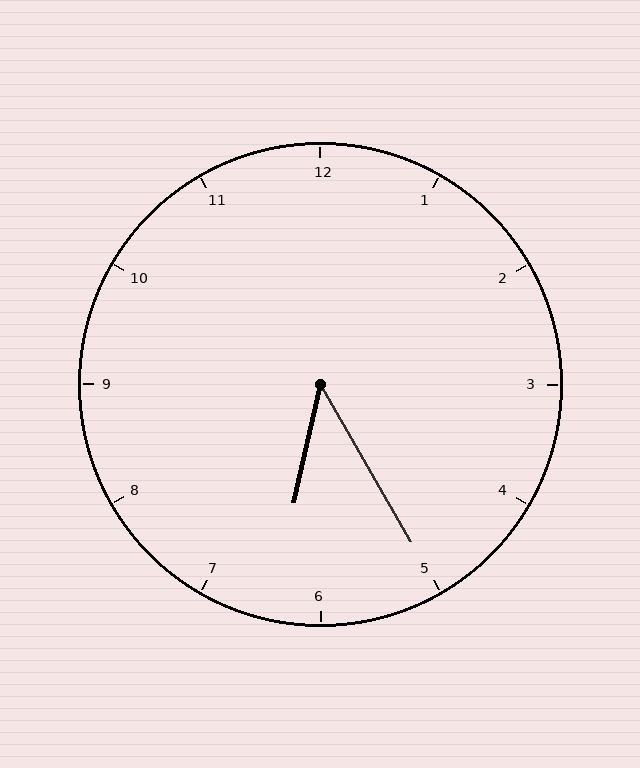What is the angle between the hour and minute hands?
Approximately 42 degrees.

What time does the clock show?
6:25.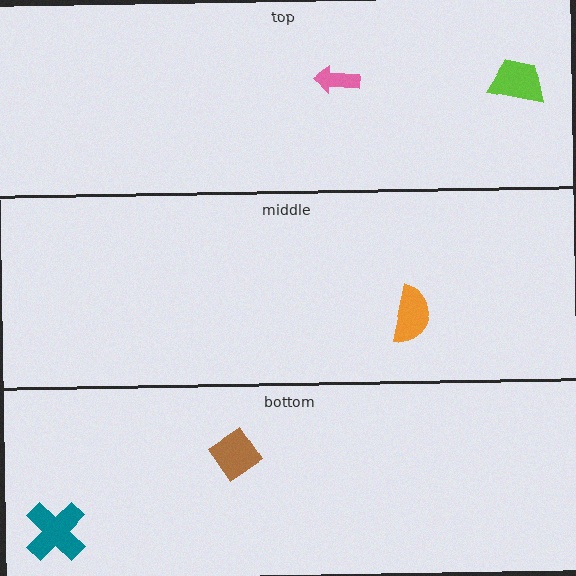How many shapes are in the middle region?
1.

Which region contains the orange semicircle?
The middle region.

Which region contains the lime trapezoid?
The top region.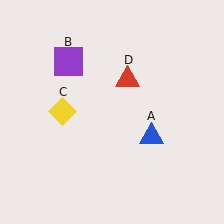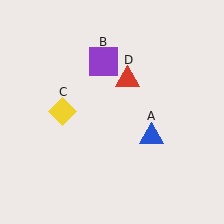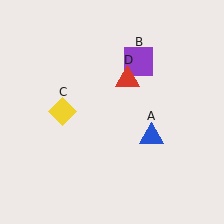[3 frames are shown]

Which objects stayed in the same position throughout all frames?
Blue triangle (object A) and yellow diamond (object C) and red triangle (object D) remained stationary.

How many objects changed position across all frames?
1 object changed position: purple square (object B).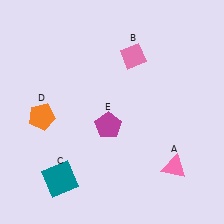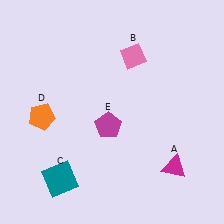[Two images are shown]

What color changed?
The triangle (A) changed from pink in Image 1 to magenta in Image 2.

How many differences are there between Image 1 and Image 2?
There is 1 difference between the two images.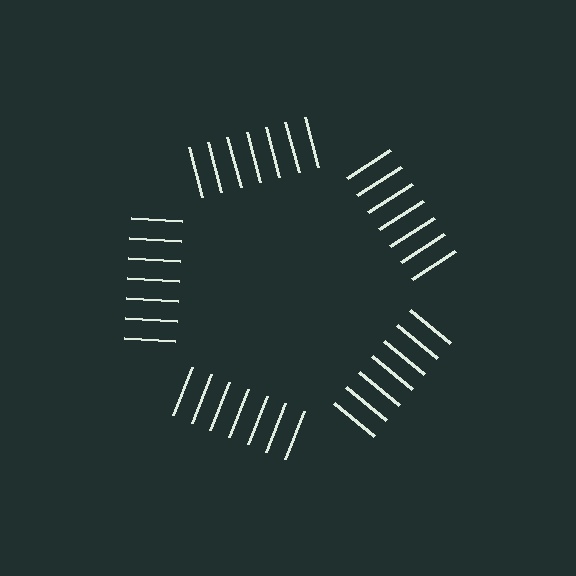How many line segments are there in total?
35 — 7 along each of the 5 edges.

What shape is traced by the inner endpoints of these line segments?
An illusory pentagon — the line segments terminate on its edges but no continuous stroke is drawn.